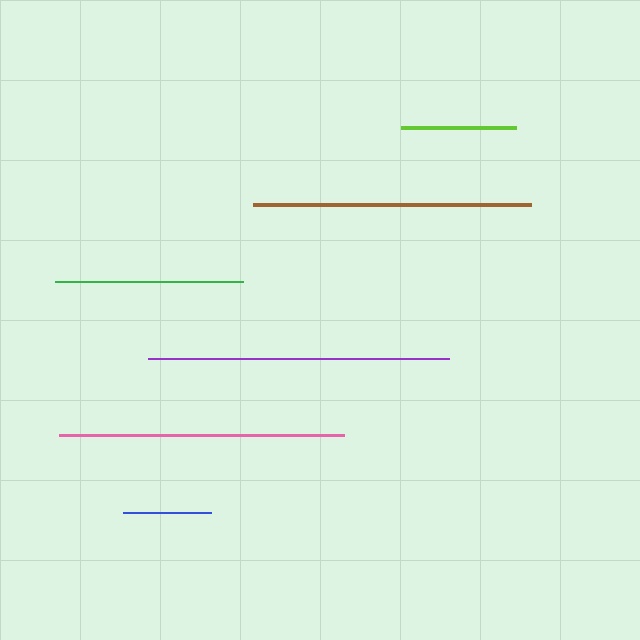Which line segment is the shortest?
The blue line is the shortest at approximately 87 pixels.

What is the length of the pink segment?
The pink segment is approximately 285 pixels long.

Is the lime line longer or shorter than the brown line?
The brown line is longer than the lime line.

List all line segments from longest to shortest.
From longest to shortest: purple, pink, brown, green, lime, blue.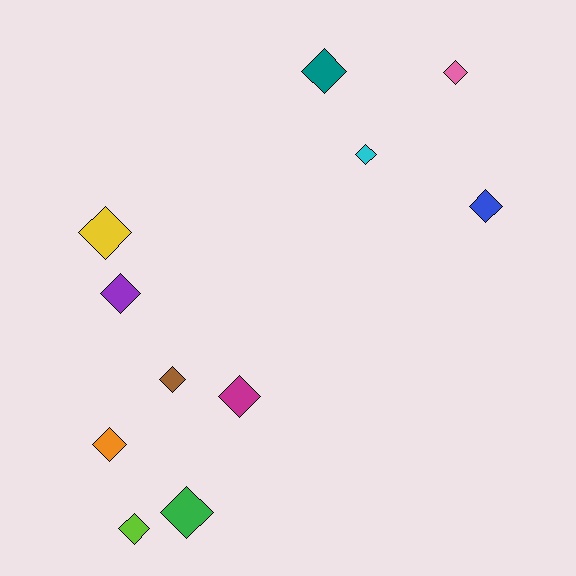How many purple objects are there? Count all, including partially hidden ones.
There is 1 purple object.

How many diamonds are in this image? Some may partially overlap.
There are 11 diamonds.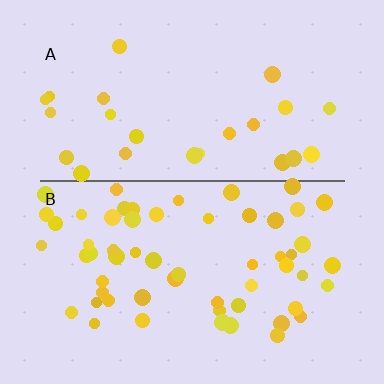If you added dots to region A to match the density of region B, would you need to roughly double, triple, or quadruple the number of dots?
Approximately double.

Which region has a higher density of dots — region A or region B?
B (the bottom).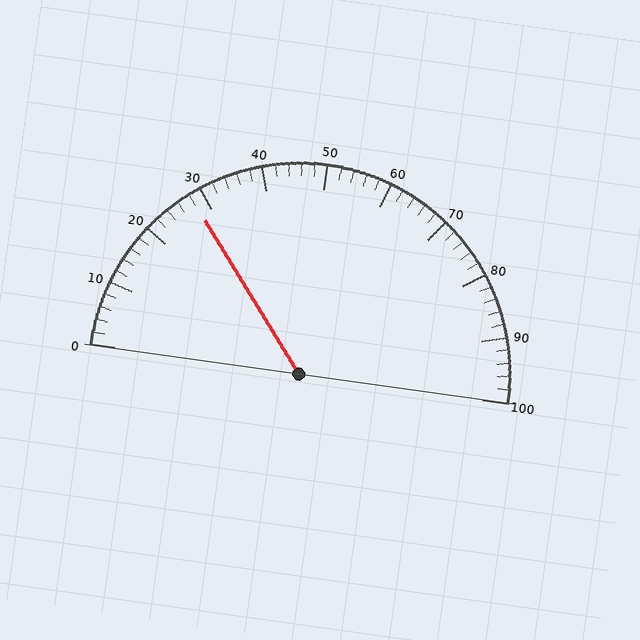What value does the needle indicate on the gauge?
The needle indicates approximately 28.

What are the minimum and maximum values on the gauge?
The gauge ranges from 0 to 100.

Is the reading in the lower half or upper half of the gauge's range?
The reading is in the lower half of the range (0 to 100).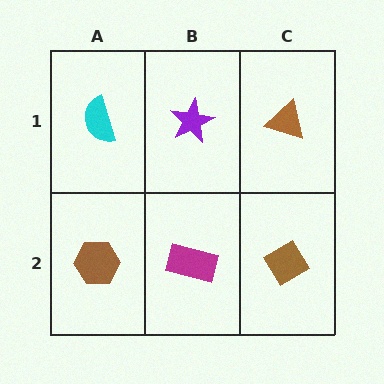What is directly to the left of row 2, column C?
A magenta rectangle.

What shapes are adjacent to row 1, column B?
A magenta rectangle (row 2, column B), a cyan semicircle (row 1, column A), a brown triangle (row 1, column C).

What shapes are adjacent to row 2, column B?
A purple star (row 1, column B), a brown hexagon (row 2, column A), a brown diamond (row 2, column C).